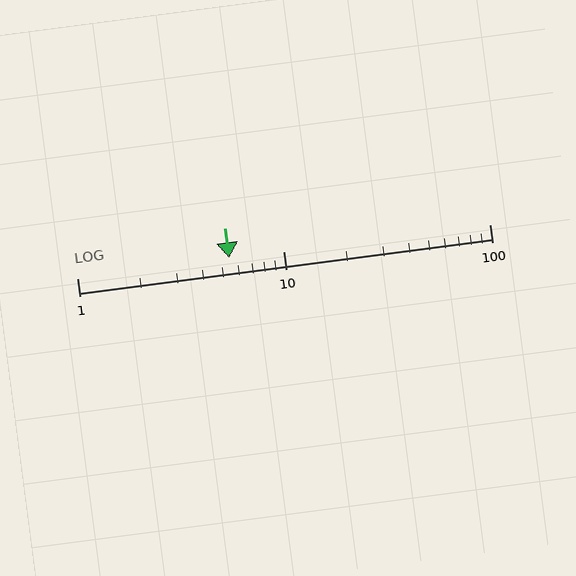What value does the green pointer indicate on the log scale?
The pointer indicates approximately 5.5.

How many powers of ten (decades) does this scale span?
The scale spans 2 decades, from 1 to 100.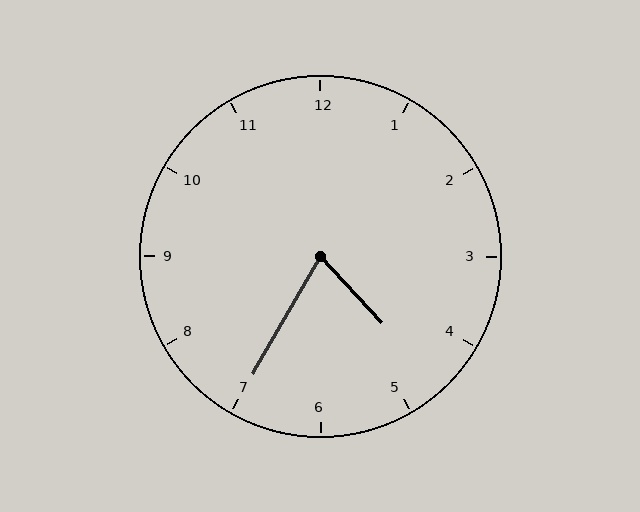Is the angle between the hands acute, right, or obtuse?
It is acute.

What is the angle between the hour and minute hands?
Approximately 72 degrees.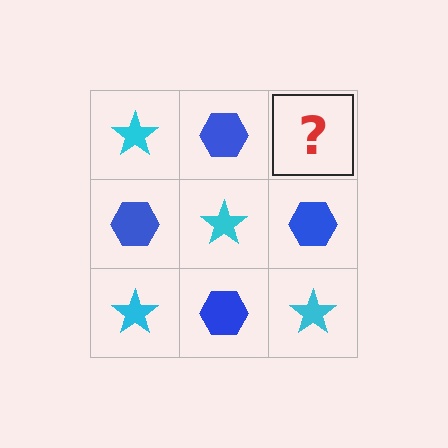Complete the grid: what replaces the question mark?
The question mark should be replaced with a cyan star.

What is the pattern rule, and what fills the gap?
The rule is that it alternates cyan star and blue hexagon in a checkerboard pattern. The gap should be filled with a cyan star.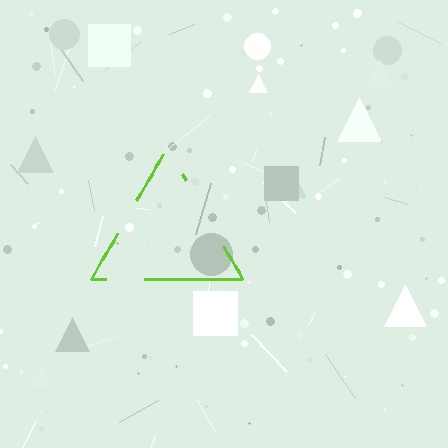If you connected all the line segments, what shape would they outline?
They would outline a triangle.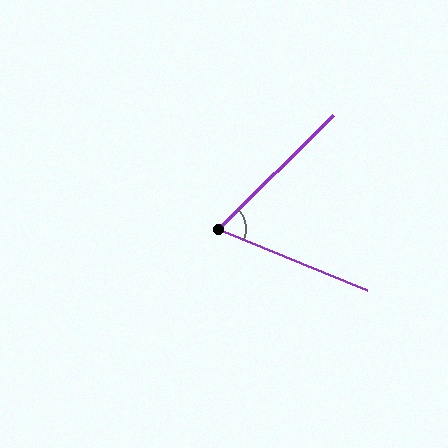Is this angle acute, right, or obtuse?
It is acute.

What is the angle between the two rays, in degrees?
Approximately 67 degrees.